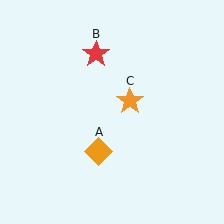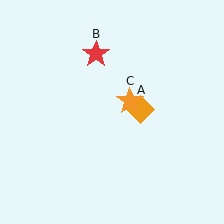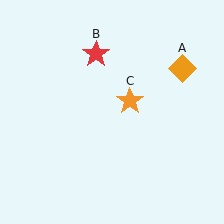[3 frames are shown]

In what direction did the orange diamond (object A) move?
The orange diamond (object A) moved up and to the right.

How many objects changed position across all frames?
1 object changed position: orange diamond (object A).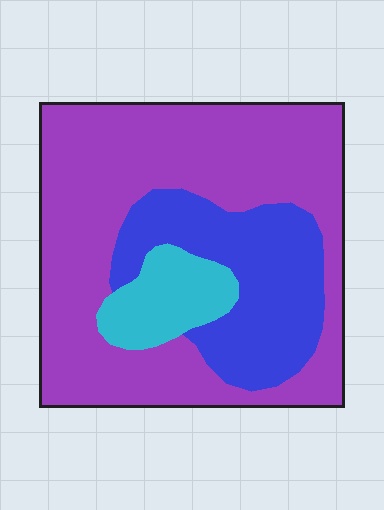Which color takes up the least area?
Cyan, at roughly 10%.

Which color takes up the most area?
Purple, at roughly 65%.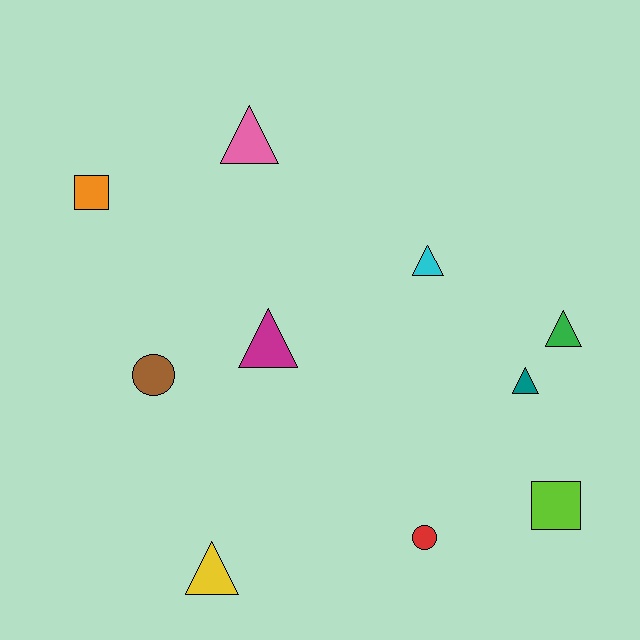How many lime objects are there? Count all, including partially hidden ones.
There is 1 lime object.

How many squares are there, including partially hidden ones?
There are 2 squares.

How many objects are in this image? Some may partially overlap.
There are 10 objects.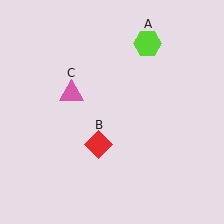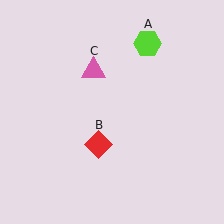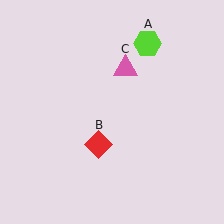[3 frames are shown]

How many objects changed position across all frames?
1 object changed position: pink triangle (object C).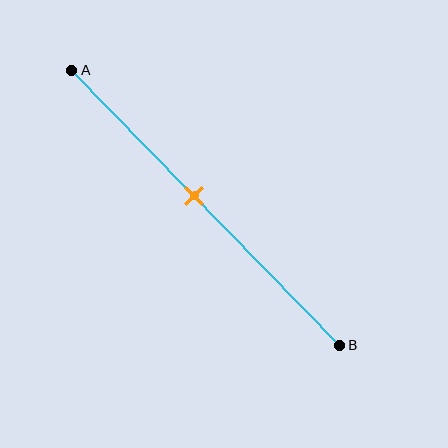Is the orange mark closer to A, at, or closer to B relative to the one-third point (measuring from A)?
The orange mark is closer to point B than the one-third point of segment AB.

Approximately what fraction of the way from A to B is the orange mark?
The orange mark is approximately 45% of the way from A to B.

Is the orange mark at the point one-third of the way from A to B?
No, the mark is at about 45% from A, not at the 33% one-third point.